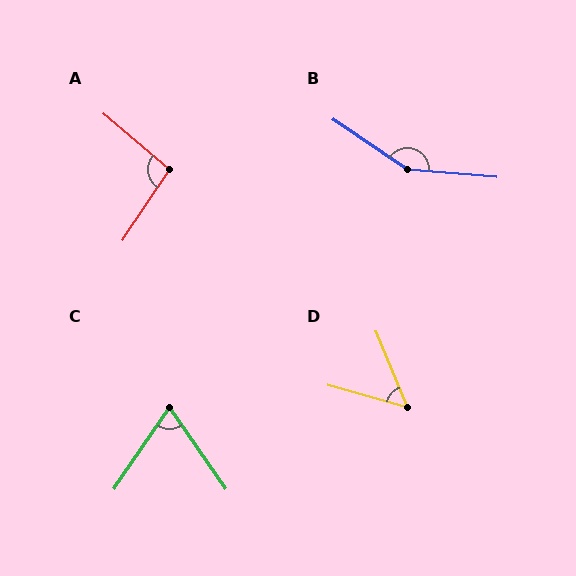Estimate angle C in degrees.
Approximately 69 degrees.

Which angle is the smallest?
D, at approximately 52 degrees.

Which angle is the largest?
B, at approximately 151 degrees.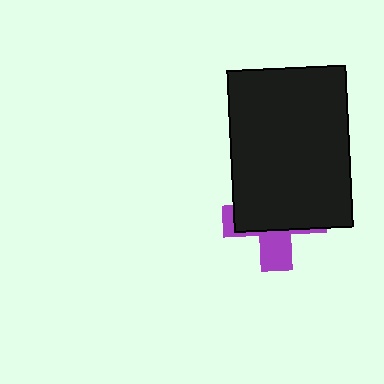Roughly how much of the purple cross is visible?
A small part of it is visible (roughly 33%).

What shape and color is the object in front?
The object in front is a black rectangle.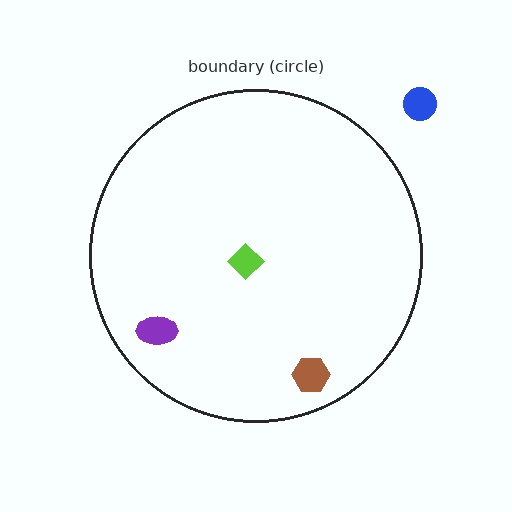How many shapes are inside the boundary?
3 inside, 1 outside.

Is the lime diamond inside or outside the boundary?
Inside.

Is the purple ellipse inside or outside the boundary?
Inside.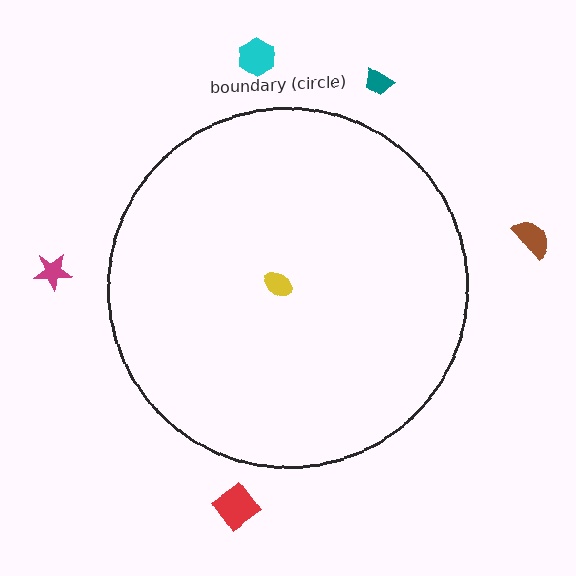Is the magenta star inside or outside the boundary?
Outside.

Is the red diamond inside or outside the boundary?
Outside.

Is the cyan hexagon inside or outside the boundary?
Outside.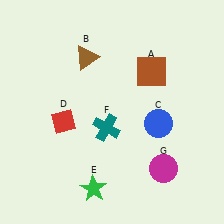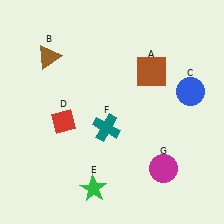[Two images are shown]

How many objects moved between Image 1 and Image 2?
2 objects moved between the two images.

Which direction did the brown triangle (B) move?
The brown triangle (B) moved left.